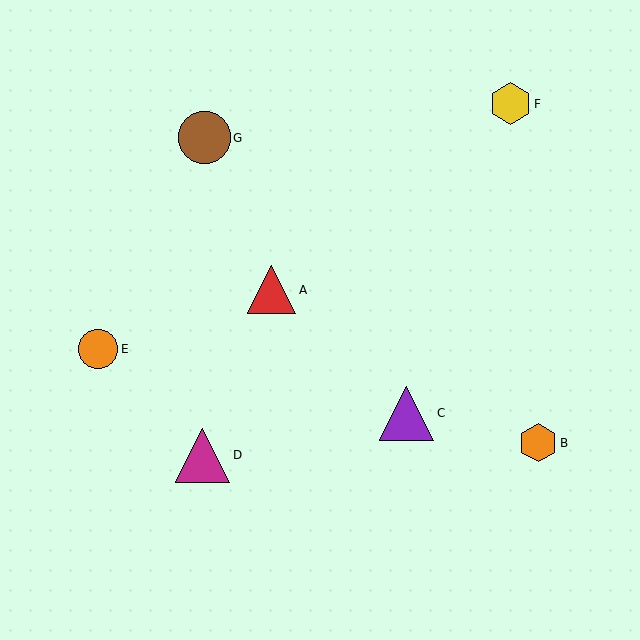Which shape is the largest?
The purple triangle (labeled C) is the largest.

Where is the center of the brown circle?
The center of the brown circle is at (204, 138).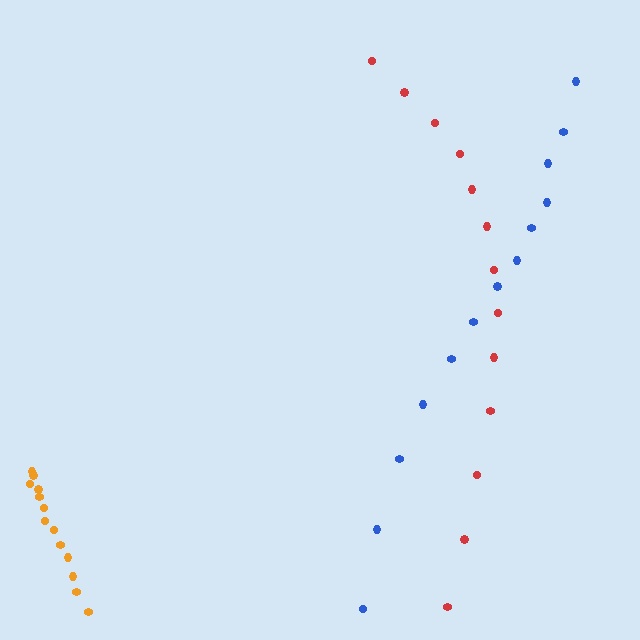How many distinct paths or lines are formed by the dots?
There are 3 distinct paths.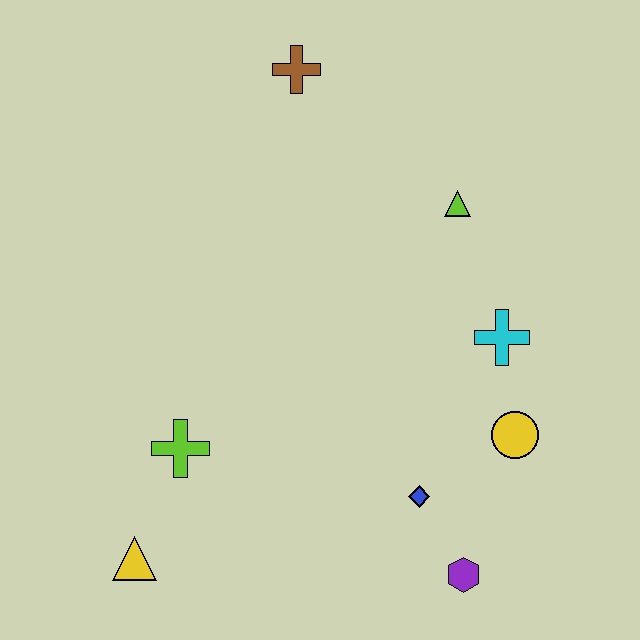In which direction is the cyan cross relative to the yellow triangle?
The cyan cross is to the right of the yellow triangle.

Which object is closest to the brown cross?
The lime triangle is closest to the brown cross.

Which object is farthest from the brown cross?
The purple hexagon is farthest from the brown cross.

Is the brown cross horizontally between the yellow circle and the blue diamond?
No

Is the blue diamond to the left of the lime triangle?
Yes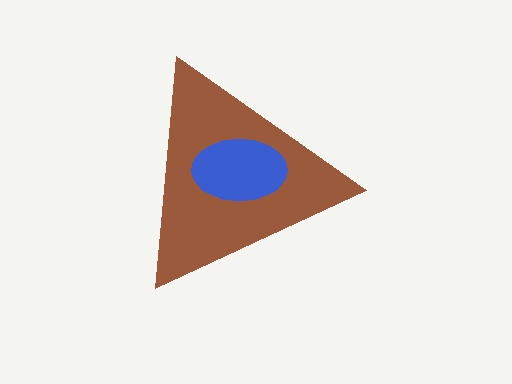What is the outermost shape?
The brown triangle.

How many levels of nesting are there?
2.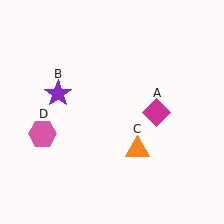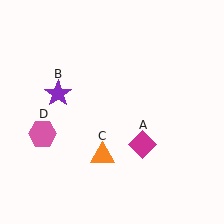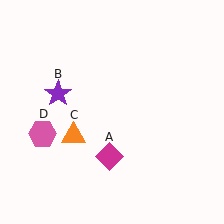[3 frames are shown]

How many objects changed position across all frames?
2 objects changed position: magenta diamond (object A), orange triangle (object C).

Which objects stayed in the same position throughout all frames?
Purple star (object B) and pink hexagon (object D) remained stationary.